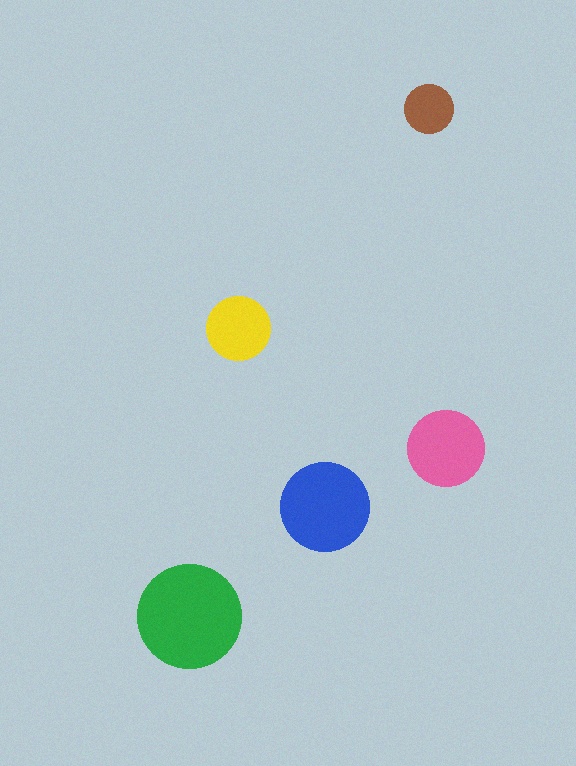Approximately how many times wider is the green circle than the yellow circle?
About 1.5 times wider.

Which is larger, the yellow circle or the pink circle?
The pink one.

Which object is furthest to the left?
The green circle is leftmost.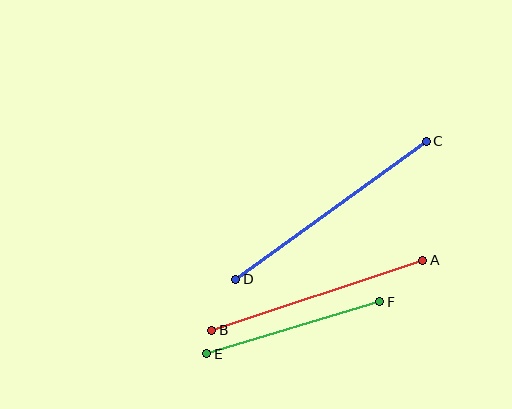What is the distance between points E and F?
The distance is approximately 180 pixels.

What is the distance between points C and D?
The distance is approximately 235 pixels.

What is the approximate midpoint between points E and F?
The midpoint is at approximately (293, 328) pixels.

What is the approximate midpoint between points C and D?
The midpoint is at approximately (331, 210) pixels.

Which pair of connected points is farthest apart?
Points C and D are farthest apart.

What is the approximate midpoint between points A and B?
The midpoint is at approximately (317, 295) pixels.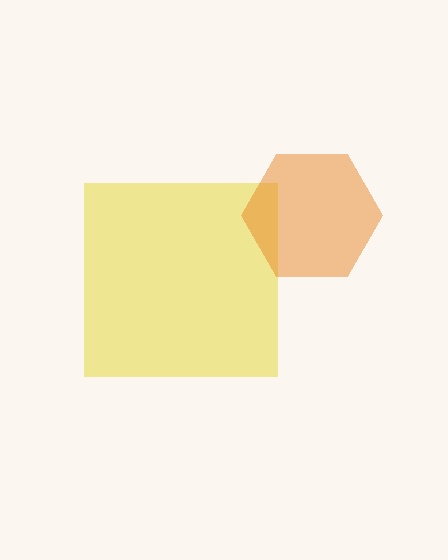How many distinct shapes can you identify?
There are 2 distinct shapes: a yellow square, an orange hexagon.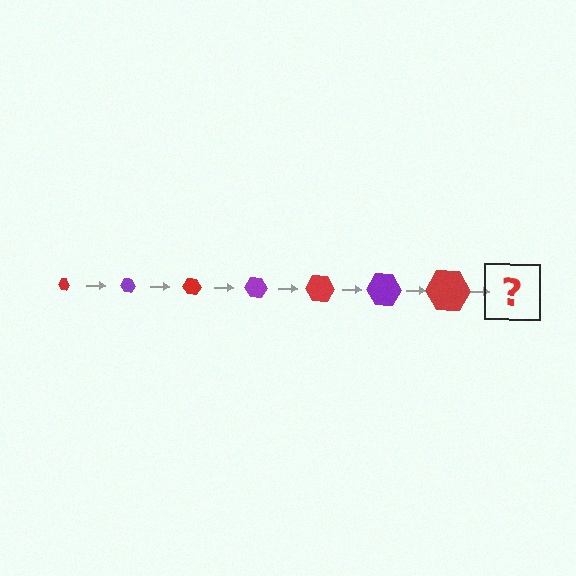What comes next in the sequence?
The next element should be a purple hexagon, larger than the previous one.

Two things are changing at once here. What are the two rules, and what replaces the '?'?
The two rules are that the hexagon grows larger each step and the color cycles through red and purple. The '?' should be a purple hexagon, larger than the previous one.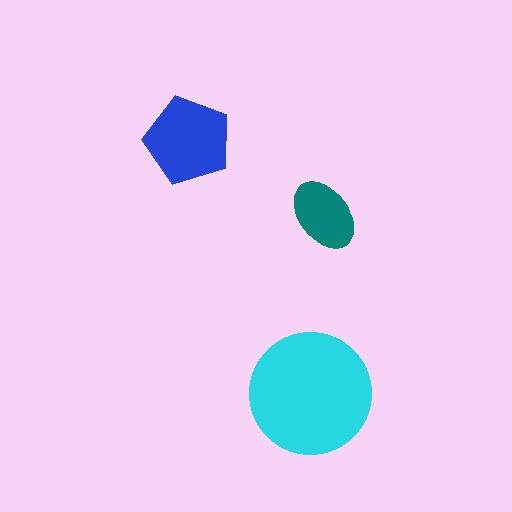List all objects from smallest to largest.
The teal ellipse, the blue pentagon, the cyan circle.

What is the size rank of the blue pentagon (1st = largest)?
2nd.